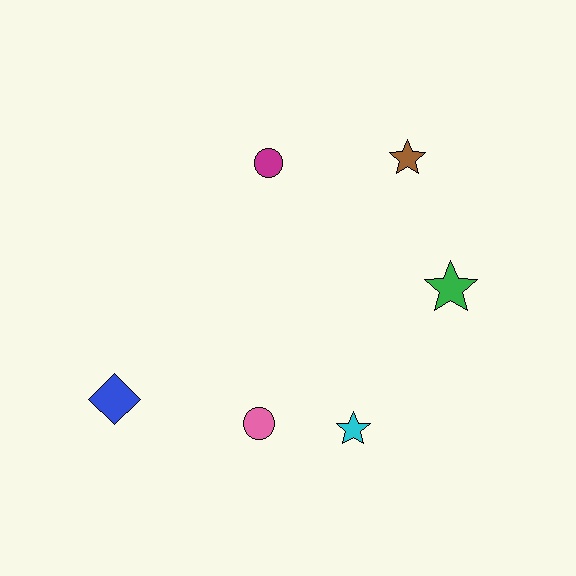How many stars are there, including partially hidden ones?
There are 3 stars.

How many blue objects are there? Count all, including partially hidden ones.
There is 1 blue object.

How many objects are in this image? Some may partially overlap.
There are 6 objects.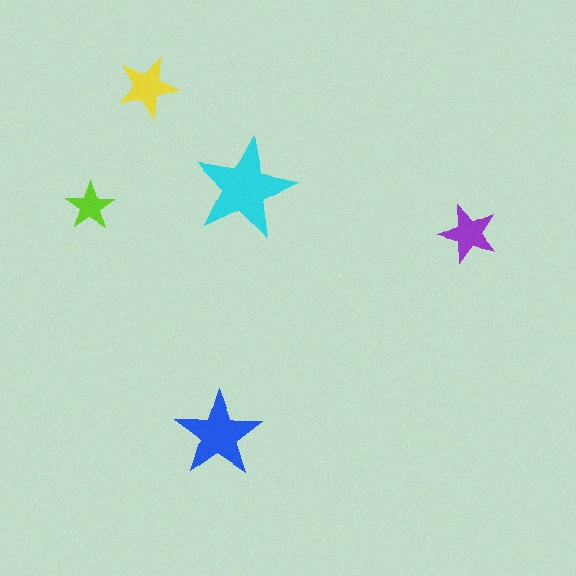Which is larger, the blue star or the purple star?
The blue one.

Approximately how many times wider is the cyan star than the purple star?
About 1.5 times wider.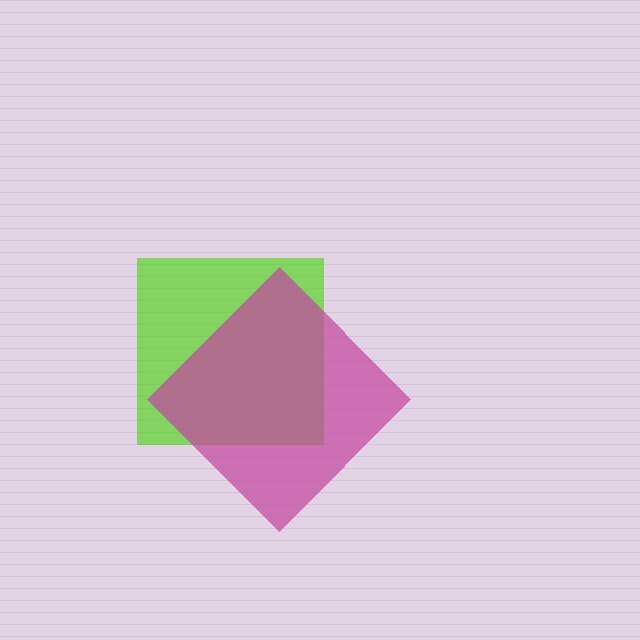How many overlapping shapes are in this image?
There are 2 overlapping shapes in the image.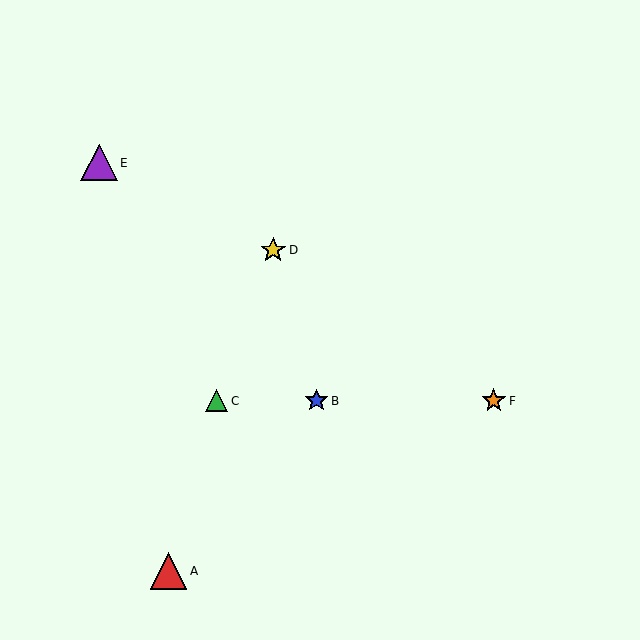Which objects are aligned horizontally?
Objects B, C, F are aligned horizontally.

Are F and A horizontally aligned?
No, F is at y≈401 and A is at y≈571.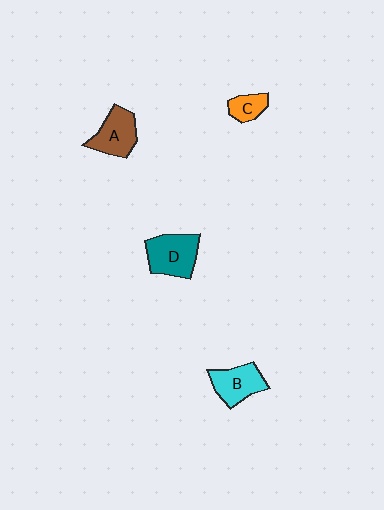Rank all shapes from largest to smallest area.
From largest to smallest: D (teal), A (brown), B (cyan), C (orange).